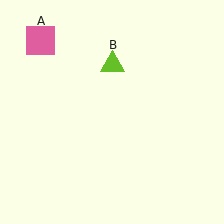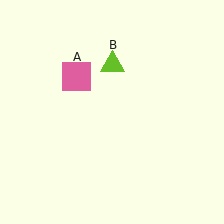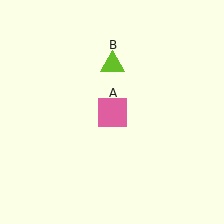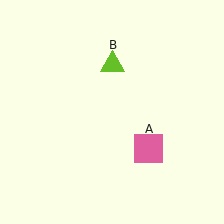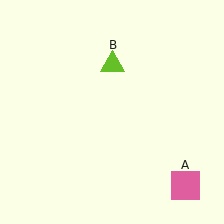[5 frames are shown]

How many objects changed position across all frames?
1 object changed position: pink square (object A).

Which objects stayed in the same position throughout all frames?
Lime triangle (object B) remained stationary.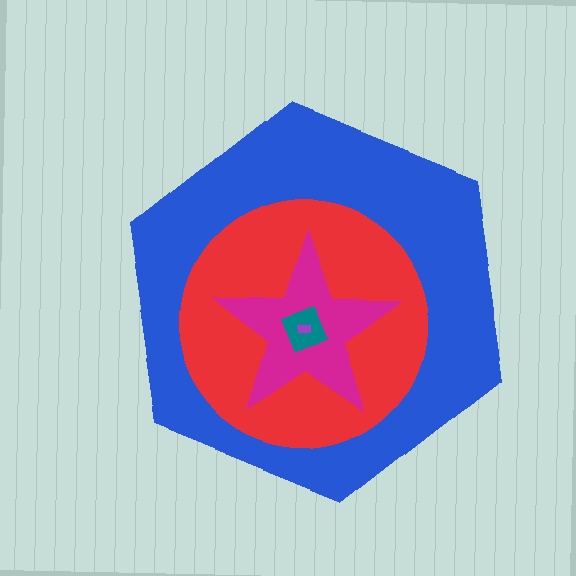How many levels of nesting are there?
5.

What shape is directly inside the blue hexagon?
The red circle.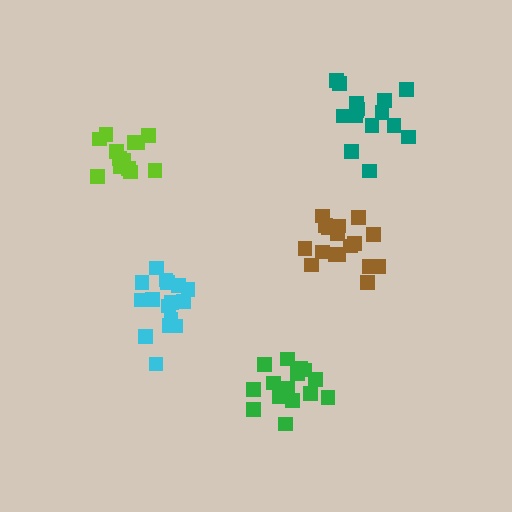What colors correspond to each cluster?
The clusters are colored: brown, cyan, lime, green, teal.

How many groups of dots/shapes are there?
There are 5 groups.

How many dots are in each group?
Group 1: 18 dots, Group 2: 16 dots, Group 3: 13 dots, Group 4: 15 dots, Group 5: 15 dots (77 total).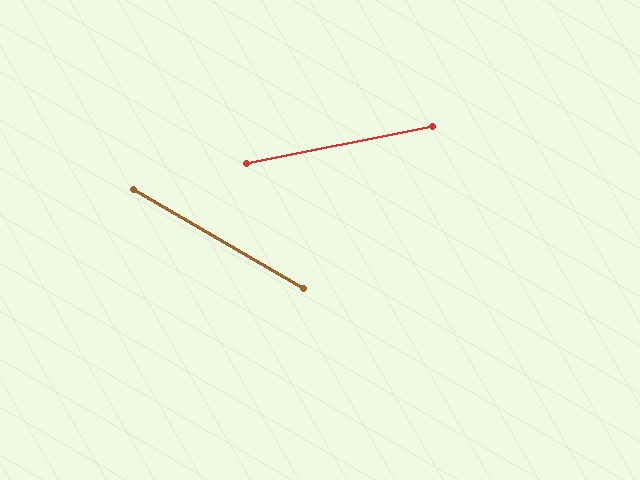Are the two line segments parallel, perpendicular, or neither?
Neither parallel nor perpendicular — they differ by about 42°.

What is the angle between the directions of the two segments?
Approximately 42 degrees.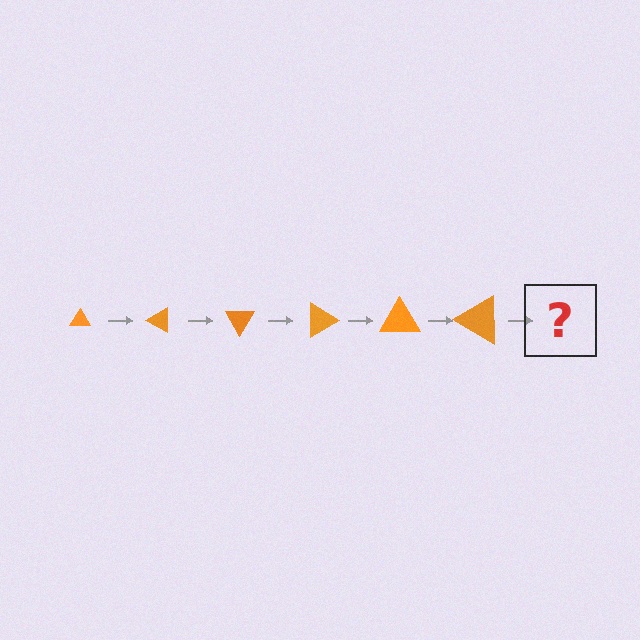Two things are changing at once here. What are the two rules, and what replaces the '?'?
The two rules are that the triangle grows larger each step and it rotates 30 degrees each step. The '?' should be a triangle, larger than the previous one and rotated 180 degrees from the start.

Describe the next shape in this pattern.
It should be a triangle, larger than the previous one and rotated 180 degrees from the start.